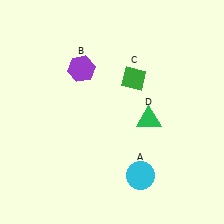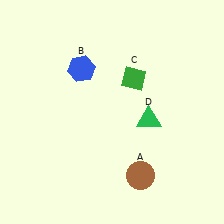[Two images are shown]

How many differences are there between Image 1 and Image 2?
There are 2 differences between the two images.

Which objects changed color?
A changed from cyan to brown. B changed from purple to blue.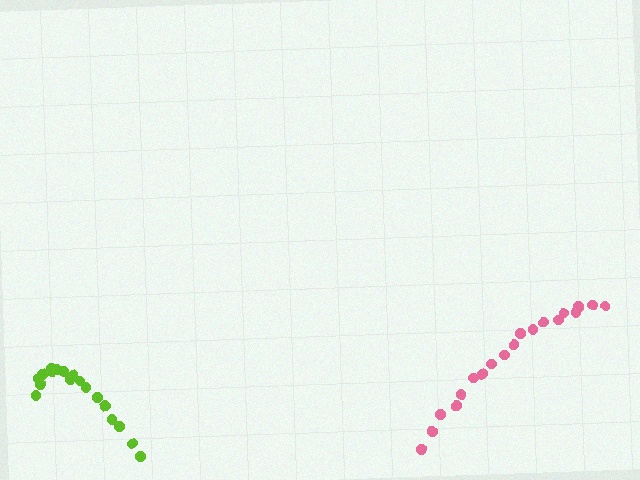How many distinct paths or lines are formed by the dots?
There are 2 distinct paths.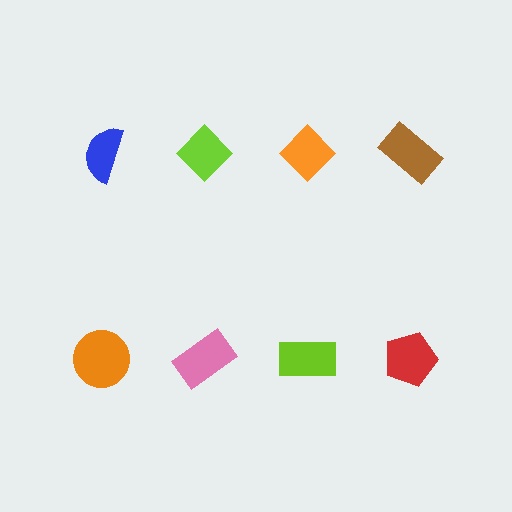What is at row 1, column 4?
A brown rectangle.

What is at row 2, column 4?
A red pentagon.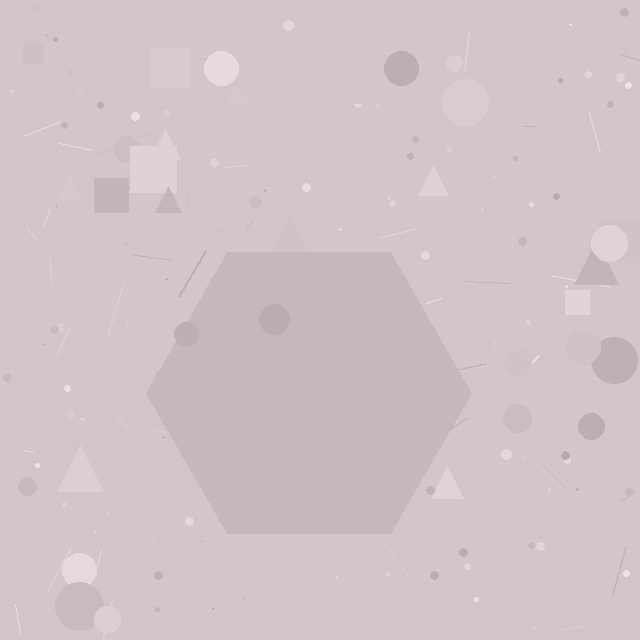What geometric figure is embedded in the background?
A hexagon is embedded in the background.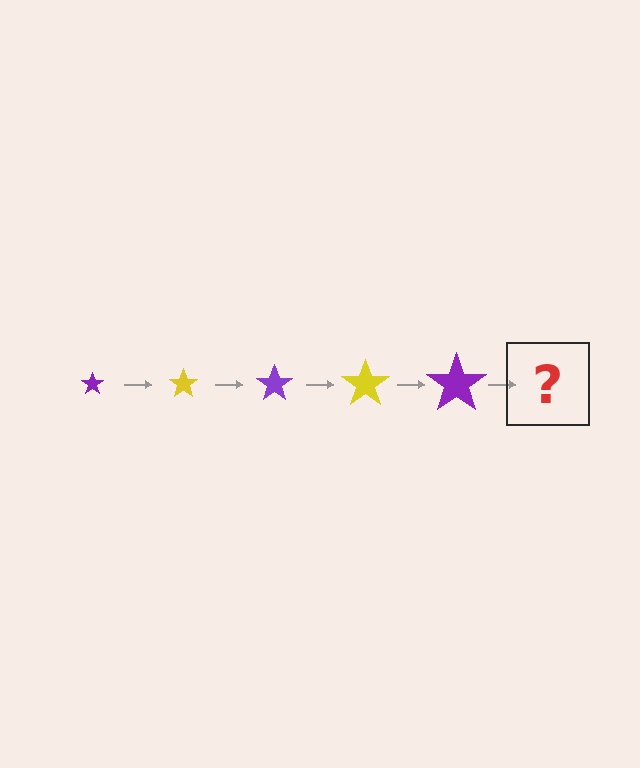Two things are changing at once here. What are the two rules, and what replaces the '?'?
The two rules are that the star grows larger each step and the color cycles through purple and yellow. The '?' should be a yellow star, larger than the previous one.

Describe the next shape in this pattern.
It should be a yellow star, larger than the previous one.